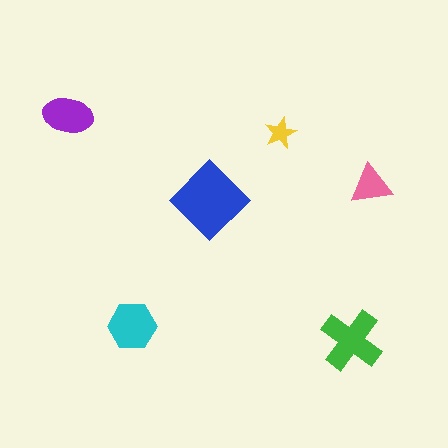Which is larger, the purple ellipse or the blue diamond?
The blue diamond.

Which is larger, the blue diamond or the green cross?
The blue diamond.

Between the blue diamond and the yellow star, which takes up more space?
The blue diamond.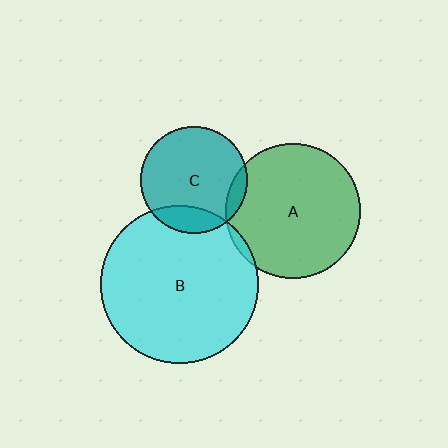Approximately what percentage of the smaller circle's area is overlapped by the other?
Approximately 5%.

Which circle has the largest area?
Circle B (cyan).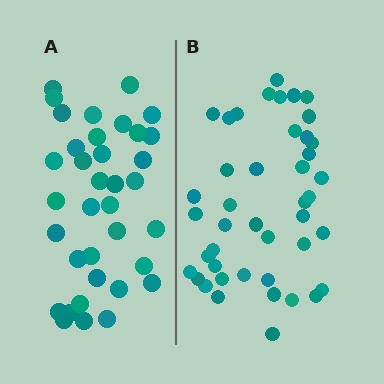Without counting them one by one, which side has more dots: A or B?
Region B (the right region) has more dots.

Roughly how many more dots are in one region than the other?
Region B has roughly 8 or so more dots than region A.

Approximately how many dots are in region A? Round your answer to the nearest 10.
About 40 dots. (The exact count is 36, which rounds to 40.)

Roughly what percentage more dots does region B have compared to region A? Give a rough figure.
About 20% more.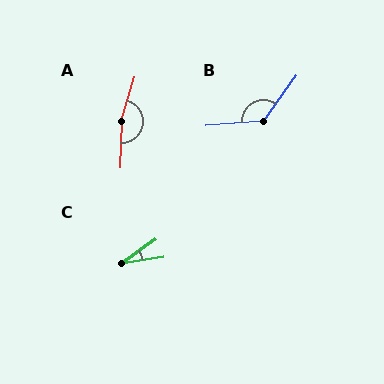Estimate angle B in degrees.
Approximately 131 degrees.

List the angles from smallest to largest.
C (27°), B (131°), A (164°).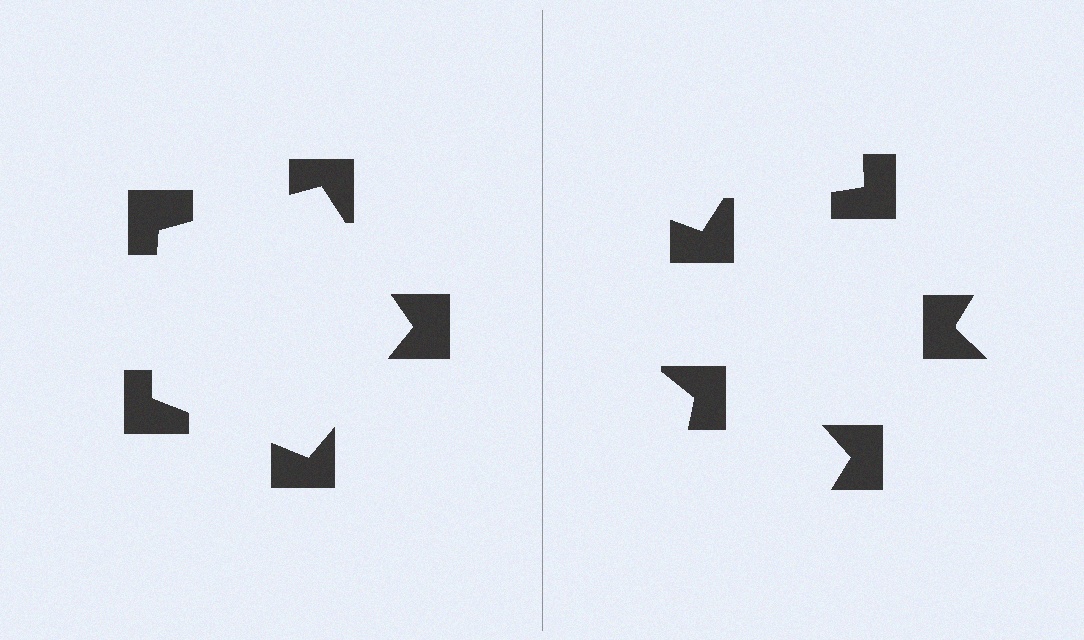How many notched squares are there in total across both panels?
10 — 5 on each side.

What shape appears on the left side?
An illusory pentagon.